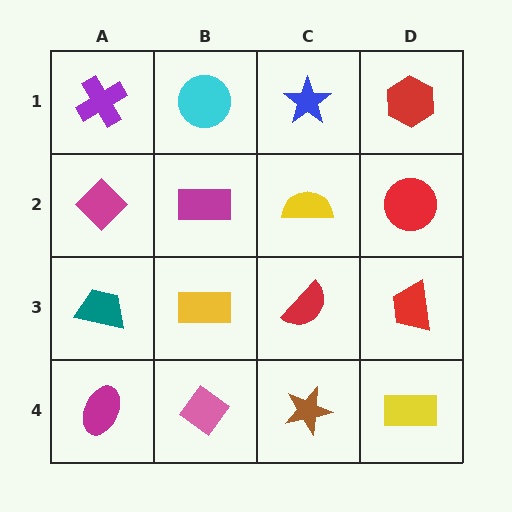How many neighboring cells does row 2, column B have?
4.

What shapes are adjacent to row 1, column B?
A magenta rectangle (row 2, column B), a purple cross (row 1, column A), a blue star (row 1, column C).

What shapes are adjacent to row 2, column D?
A red hexagon (row 1, column D), a red trapezoid (row 3, column D), a yellow semicircle (row 2, column C).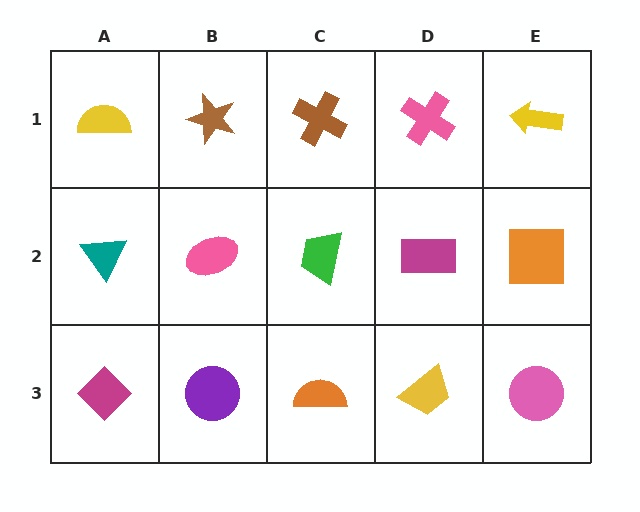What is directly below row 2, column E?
A pink circle.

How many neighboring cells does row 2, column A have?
3.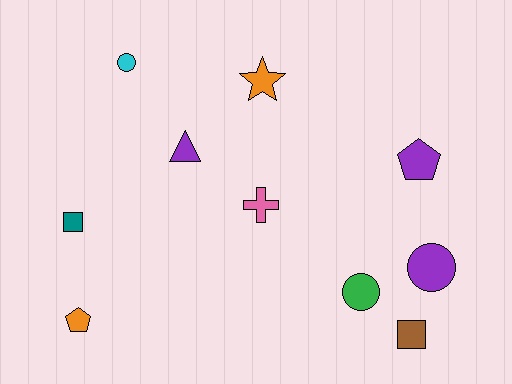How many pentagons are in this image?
There are 2 pentagons.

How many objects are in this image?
There are 10 objects.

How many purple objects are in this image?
There are 3 purple objects.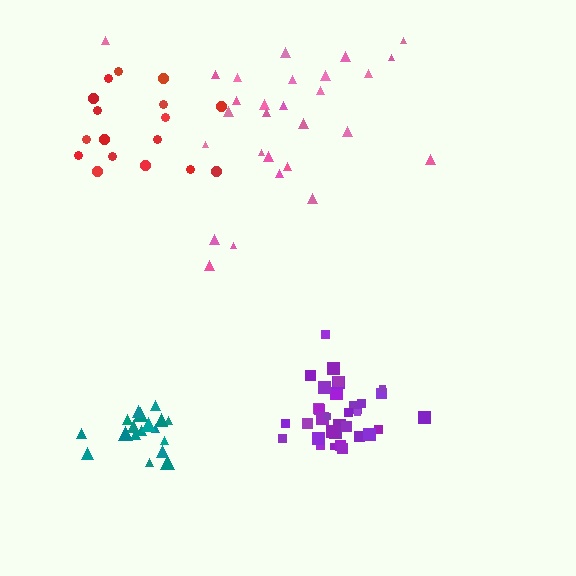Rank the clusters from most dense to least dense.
teal, purple, red, pink.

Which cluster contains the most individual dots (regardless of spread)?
Purple (34).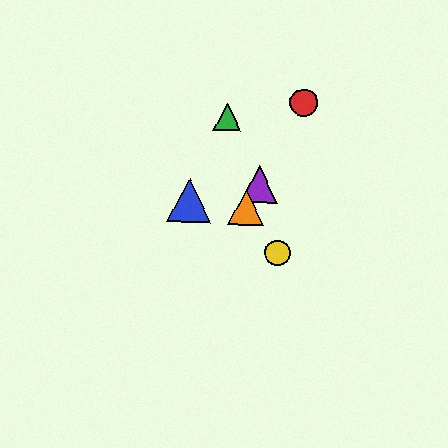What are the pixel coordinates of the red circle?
The red circle is at (304, 103).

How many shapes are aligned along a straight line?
3 shapes (the red circle, the purple triangle, the orange triangle) are aligned along a straight line.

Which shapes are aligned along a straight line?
The red circle, the purple triangle, the orange triangle are aligned along a straight line.